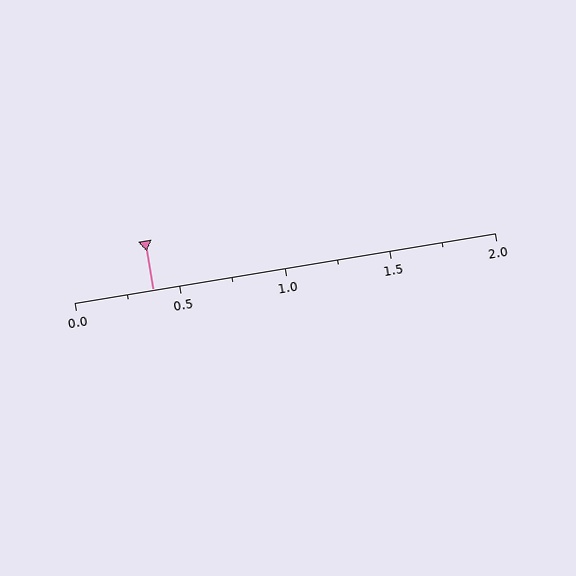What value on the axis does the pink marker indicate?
The marker indicates approximately 0.38.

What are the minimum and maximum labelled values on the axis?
The axis runs from 0.0 to 2.0.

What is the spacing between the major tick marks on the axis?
The major ticks are spaced 0.5 apart.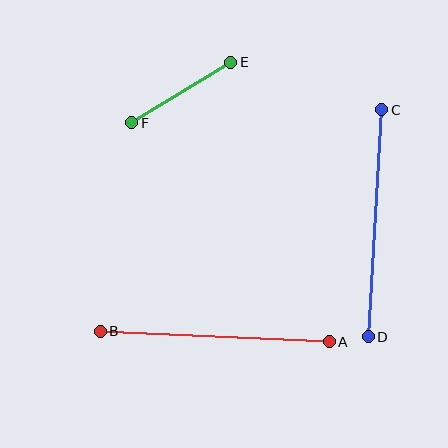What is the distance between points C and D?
The distance is approximately 227 pixels.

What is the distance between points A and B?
The distance is approximately 229 pixels.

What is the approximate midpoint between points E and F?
The midpoint is at approximately (181, 93) pixels.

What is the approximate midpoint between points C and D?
The midpoint is at approximately (375, 223) pixels.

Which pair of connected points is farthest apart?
Points A and B are farthest apart.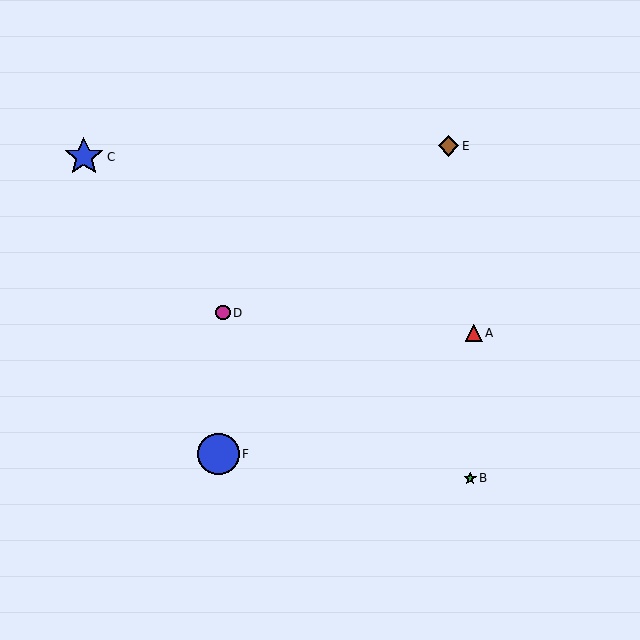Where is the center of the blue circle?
The center of the blue circle is at (218, 454).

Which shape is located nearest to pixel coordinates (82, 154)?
The blue star (labeled C) at (84, 157) is nearest to that location.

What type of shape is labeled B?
Shape B is a green star.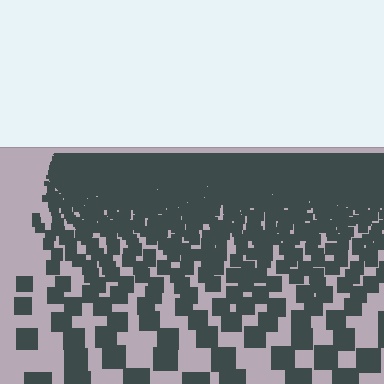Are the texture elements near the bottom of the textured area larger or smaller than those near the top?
Larger. Near the bottom, elements are closer to the viewer and appear at a bigger on-screen size.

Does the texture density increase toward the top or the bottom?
Density increases toward the top.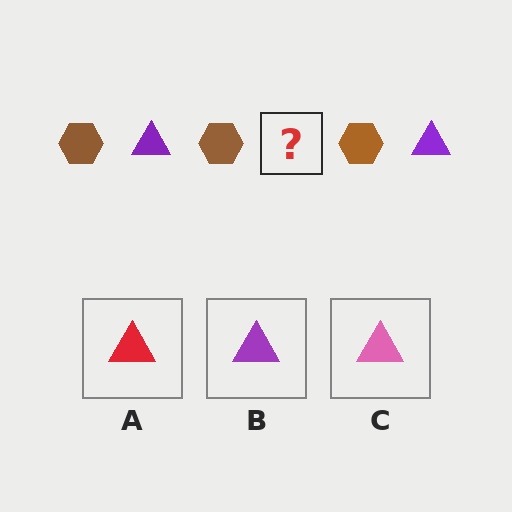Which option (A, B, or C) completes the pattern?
B.